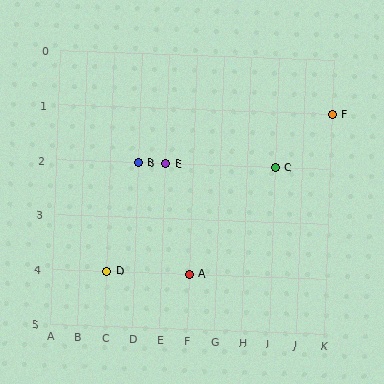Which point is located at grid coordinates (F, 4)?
Point A is at (F, 4).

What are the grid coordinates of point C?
Point C is at grid coordinates (I, 2).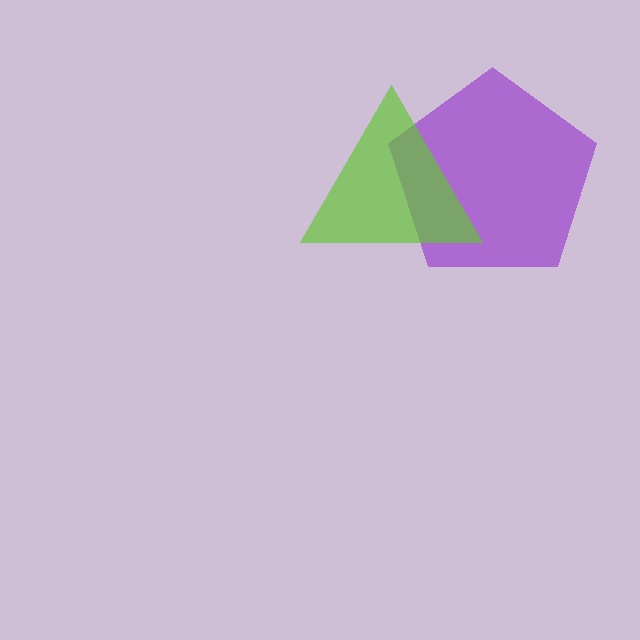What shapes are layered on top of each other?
The layered shapes are: a purple pentagon, a lime triangle.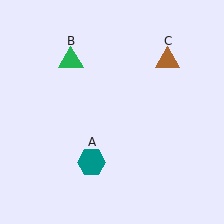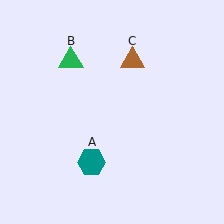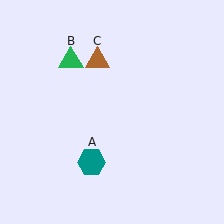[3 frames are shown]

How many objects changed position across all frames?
1 object changed position: brown triangle (object C).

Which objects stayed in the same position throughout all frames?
Teal hexagon (object A) and green triangle (object B) remained stationary.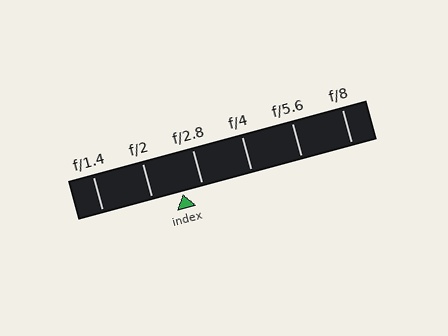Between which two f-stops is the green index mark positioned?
The index mark is between f/2 and f/2.8.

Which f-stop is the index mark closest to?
The index mark is closest to f/2.8.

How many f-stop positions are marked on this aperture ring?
There are 6 f-stop positions marked.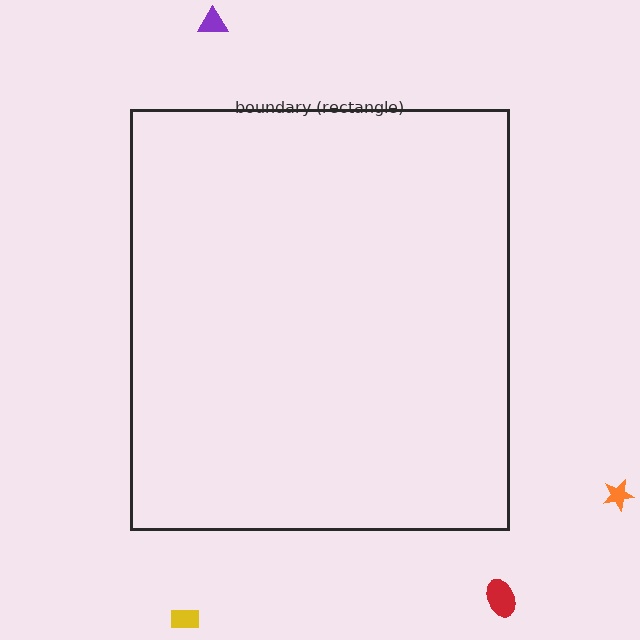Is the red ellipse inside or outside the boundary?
Outside.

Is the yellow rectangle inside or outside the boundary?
Outside.